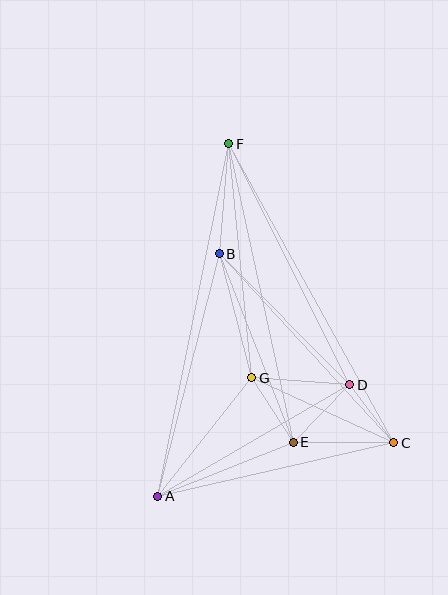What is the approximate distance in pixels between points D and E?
The distance between D and E is approximately 80 pixels.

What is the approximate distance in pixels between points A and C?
The distance between A and C is approximately 242 pixels.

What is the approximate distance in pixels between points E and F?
The distance between E and F is approximately 305 pixels.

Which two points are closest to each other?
Points C and D are closest to each other.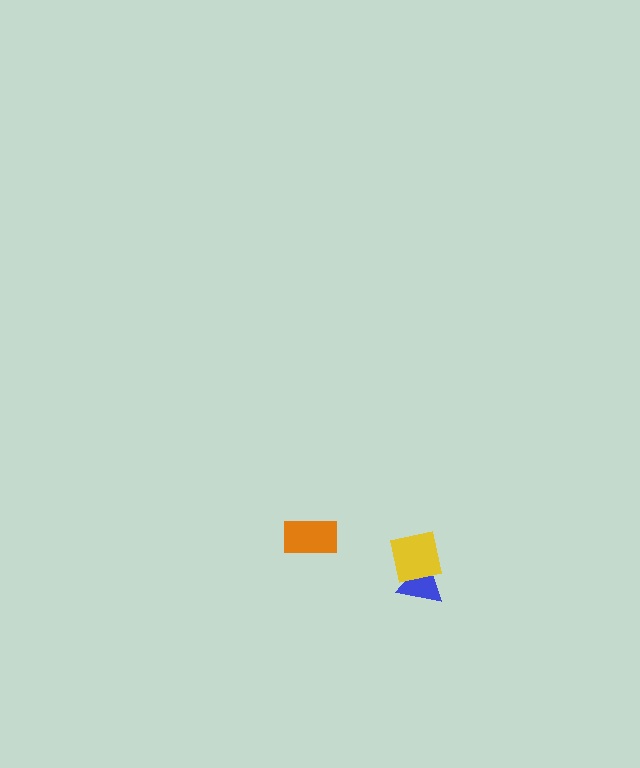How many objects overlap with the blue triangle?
1 object overlaps with the blue triangle.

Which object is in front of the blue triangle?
The yellow square is in front of the blue triangle.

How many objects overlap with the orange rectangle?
0 objects overlap with the orange rectangle.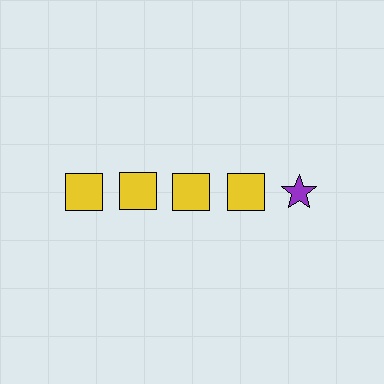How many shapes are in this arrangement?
There are 5 shapes arranged in a grid pattern.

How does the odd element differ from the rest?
It differs in both color (purple instead of yellow) and shape (star instead of square).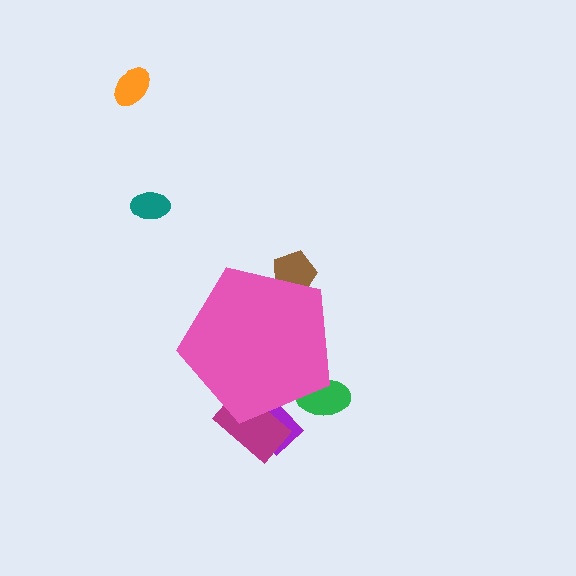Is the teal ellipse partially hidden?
No, the teal ellipse is fully visible.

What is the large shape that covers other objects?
A pink pentagon.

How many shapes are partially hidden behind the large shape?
4 shapes are partially hidden.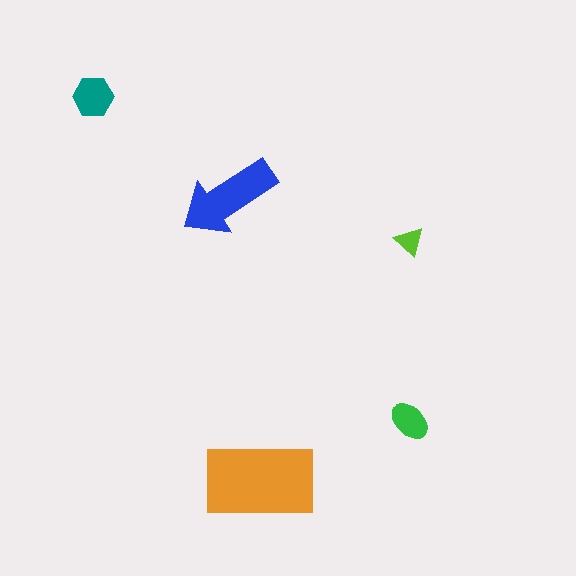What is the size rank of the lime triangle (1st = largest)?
5th.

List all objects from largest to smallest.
The orange rectangle, the blue arrow, the teal hexagon, the green ellipse, the lime triangle.